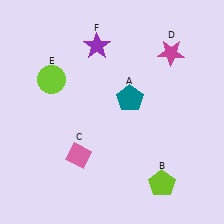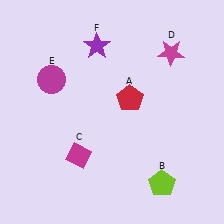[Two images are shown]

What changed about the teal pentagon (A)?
In Image 1, A is teal. In Image 2, it changed to red.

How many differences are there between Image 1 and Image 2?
There are 3 differences between the two images.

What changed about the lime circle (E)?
In Image 1, E is lime. In Image 2, it changed to magenta.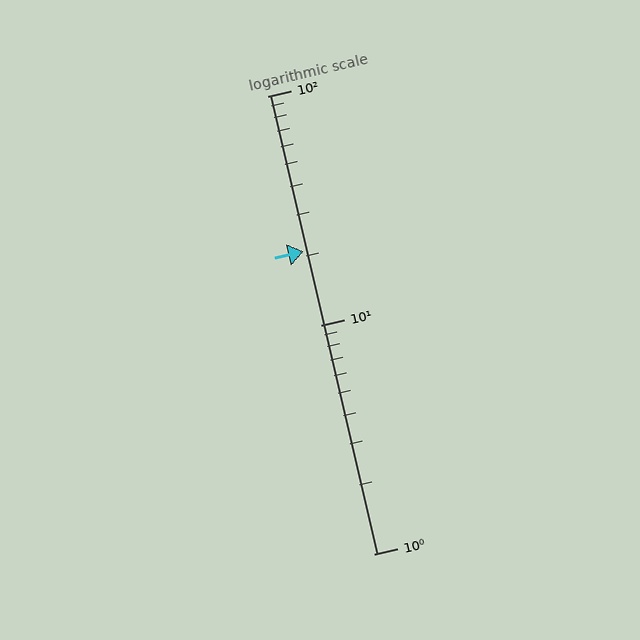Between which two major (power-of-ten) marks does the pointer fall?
The pointer is between 10 and 100.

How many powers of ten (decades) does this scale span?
The scale spans 2 decades, from 1 to 100.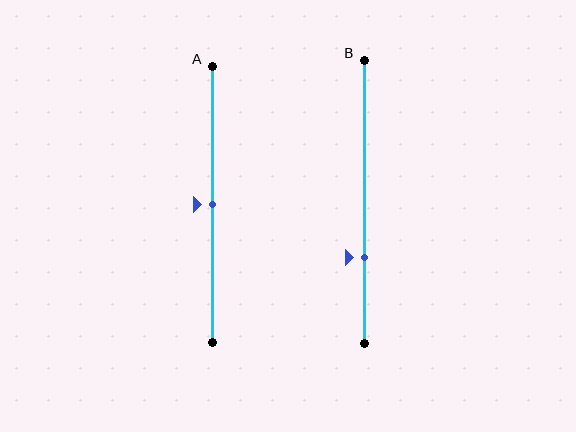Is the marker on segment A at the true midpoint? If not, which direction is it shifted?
Yes, the marker on segment A is at the true midpoint.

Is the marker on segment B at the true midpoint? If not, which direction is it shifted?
No, the marker on segment B is shifted downward by about 20% of the segment length.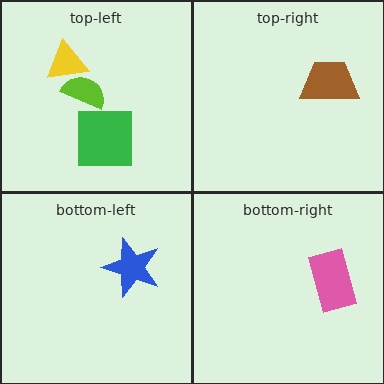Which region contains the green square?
The top-left region.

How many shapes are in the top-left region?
3.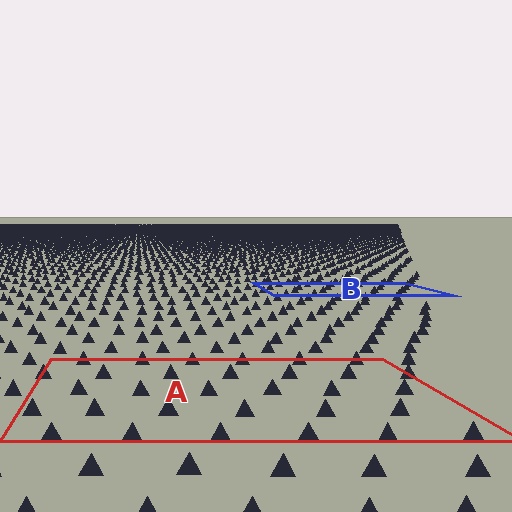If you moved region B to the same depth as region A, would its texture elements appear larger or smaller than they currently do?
They would appear larger. At a closer depth, the same texture elements are projected at a bigger on-screen size.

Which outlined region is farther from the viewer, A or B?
Region B is farther from the viewer — the texture elements inside it appear smaller and more densely packed.